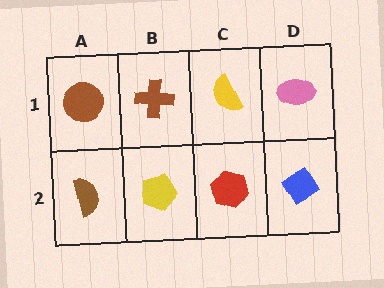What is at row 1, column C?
A yellow semicircle.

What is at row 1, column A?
A brown circle.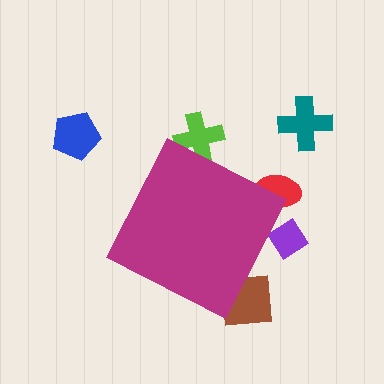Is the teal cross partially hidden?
No, the teal cross is fully visible.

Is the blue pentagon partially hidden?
No, the blue pentagon is fully visible.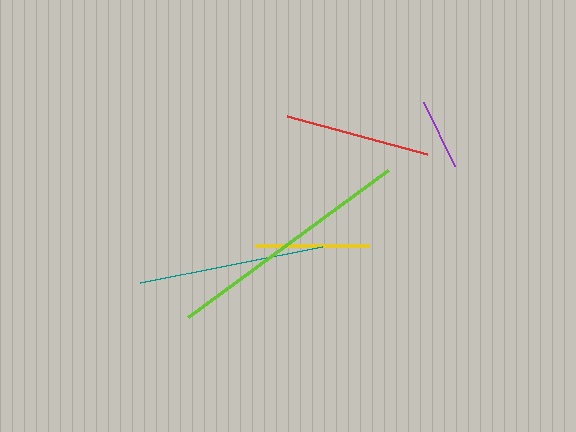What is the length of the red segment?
The red segment is approximately 145 pixels long.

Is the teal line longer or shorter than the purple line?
The teal line is longer than the purple line.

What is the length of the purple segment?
The purple segment is approximately 71 pixels long.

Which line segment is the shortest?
The purple line is the shortest at approximately 71 pixels.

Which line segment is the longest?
The lime line is the longest at approximately 248 pixels.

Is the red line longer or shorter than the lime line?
The lime line is longer than the red line.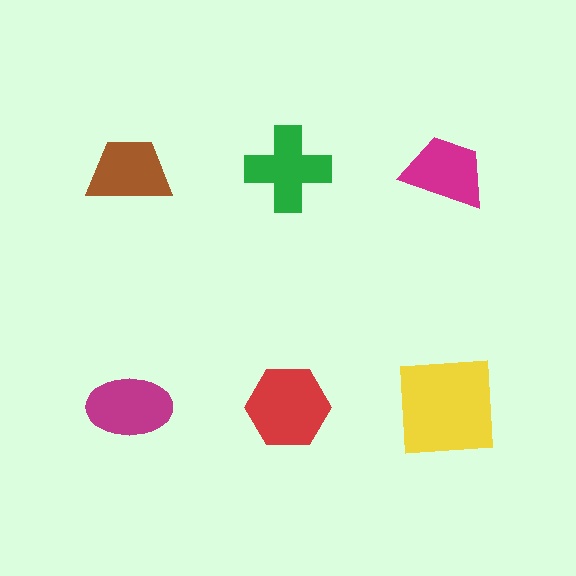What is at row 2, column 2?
A red hexagon.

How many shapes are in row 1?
3 shapes.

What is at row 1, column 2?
A green cross.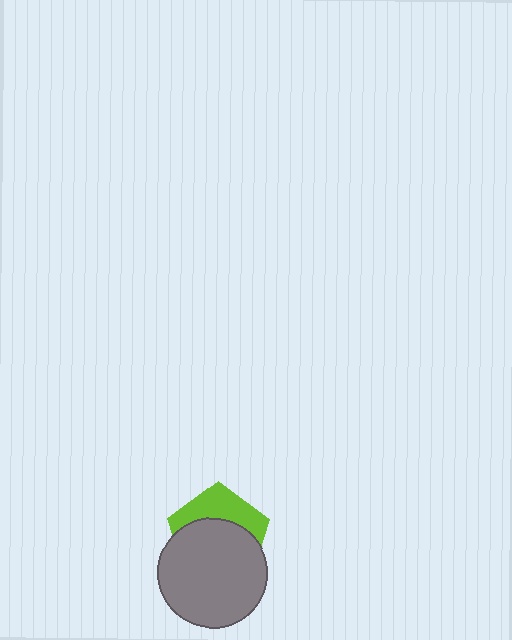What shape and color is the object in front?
The object in front is a gray circle.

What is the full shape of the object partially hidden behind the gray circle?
The partially hidden object is a lime pentagon.